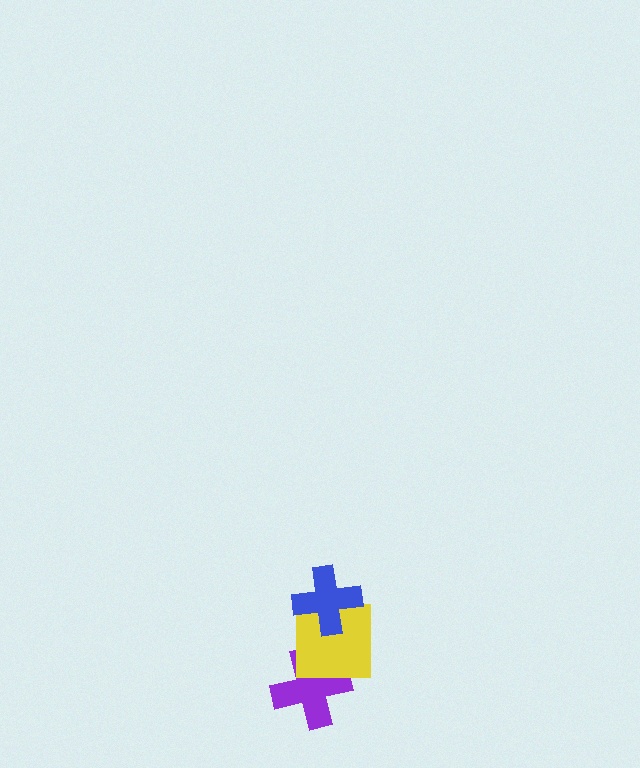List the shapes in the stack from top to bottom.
From top to bottom: the blue cross, the yellow square, the purple cross.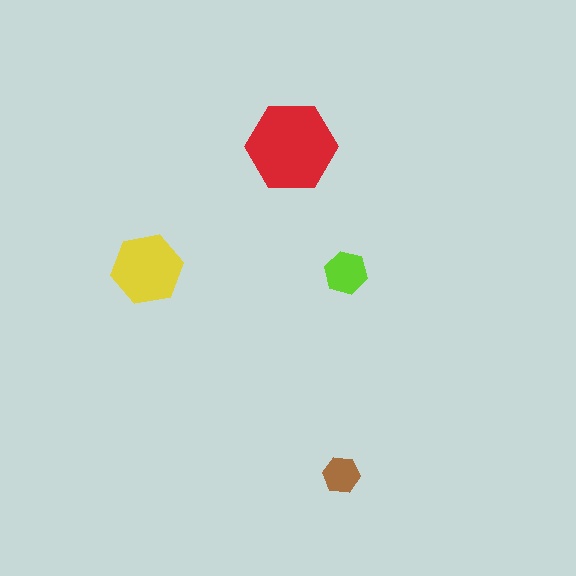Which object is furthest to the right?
The lime hexagon is rightmost.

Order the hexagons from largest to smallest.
the red one, the yellow one, the lime one, the brown one.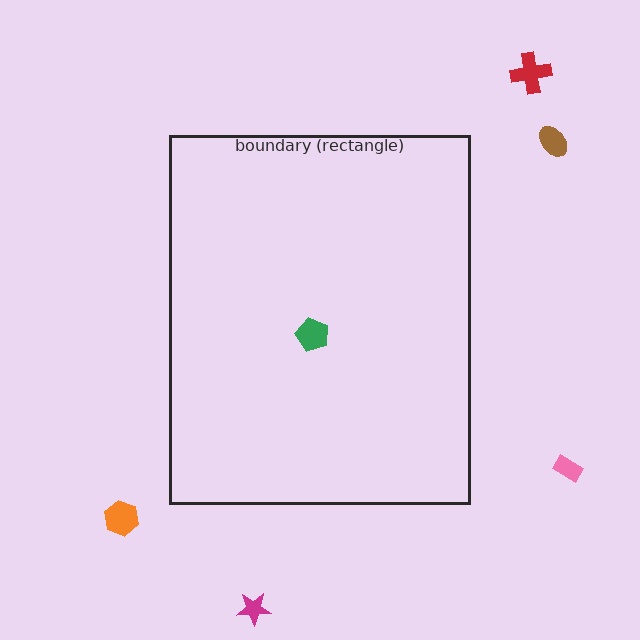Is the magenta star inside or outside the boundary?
Outside.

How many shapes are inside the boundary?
1 inside, 5 outside.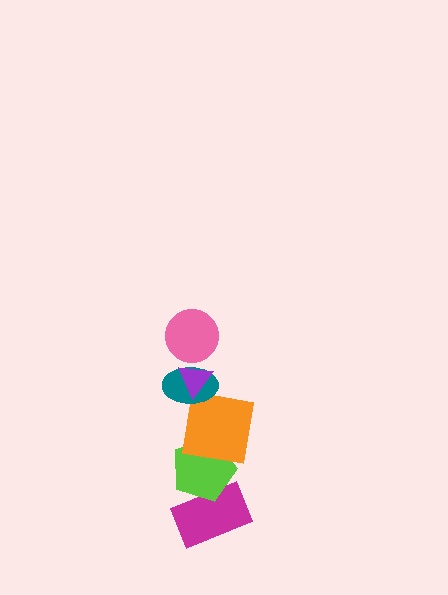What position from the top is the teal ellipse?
The teal ellipse is 3rd from the top.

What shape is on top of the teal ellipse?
The purple triangle is on top of the teal ellipse.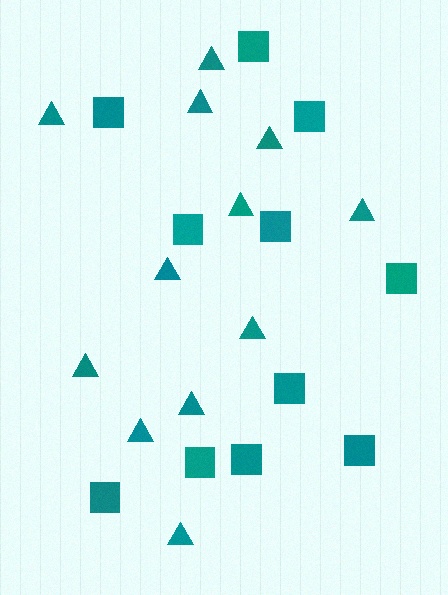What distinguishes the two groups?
There are 2 groups: one group of squares (11) and one group of triangles (12).